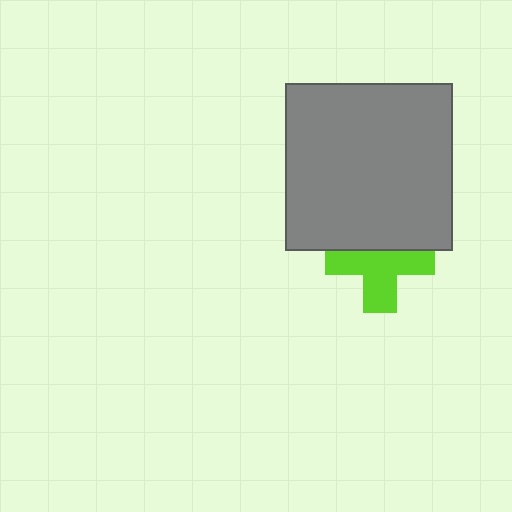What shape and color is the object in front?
The object in front is a gray square.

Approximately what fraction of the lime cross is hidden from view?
Roughly 38% of the lime cross is hidden behind the gray square.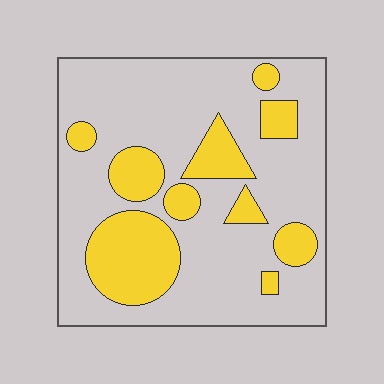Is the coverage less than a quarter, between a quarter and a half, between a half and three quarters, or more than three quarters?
Between a quarter and a half.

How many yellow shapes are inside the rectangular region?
10.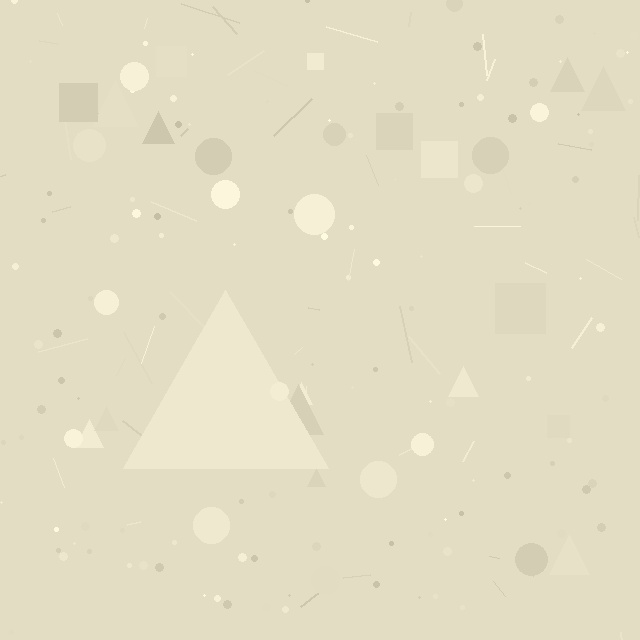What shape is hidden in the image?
A triangle is hidden in the image.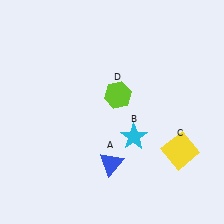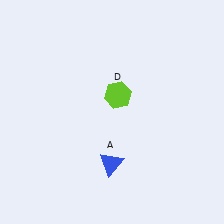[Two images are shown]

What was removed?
The cyan star (B), the yellow square (C) were removed in Image 2.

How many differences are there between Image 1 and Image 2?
There are 2 differences between the two images.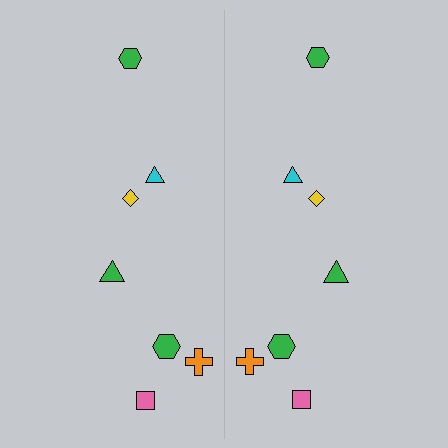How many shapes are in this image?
There are 14 shapes in this image.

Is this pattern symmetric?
Yes, this pattern has bilateral (reflection) symmetry.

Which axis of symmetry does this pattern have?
The pattern has a vertical axis of symmetry running through the center of the image.